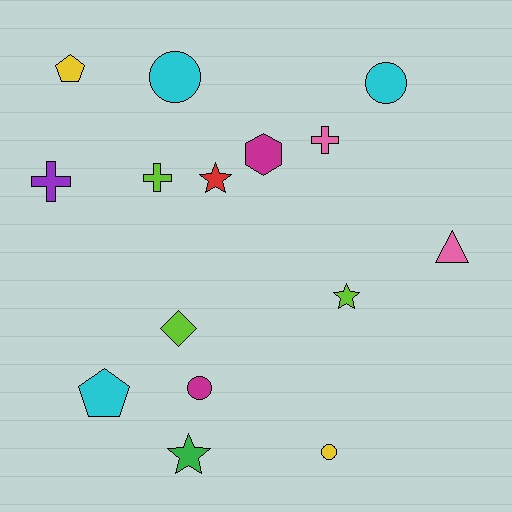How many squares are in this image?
There are no squares.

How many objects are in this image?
There are 15 objects.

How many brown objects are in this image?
There are no brown objects.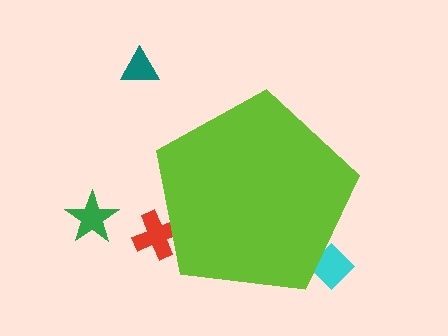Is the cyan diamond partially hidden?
Yes, the cyan diamond is partially hidden behind the lime pentagon.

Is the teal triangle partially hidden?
No, the teal triangle is fully visible.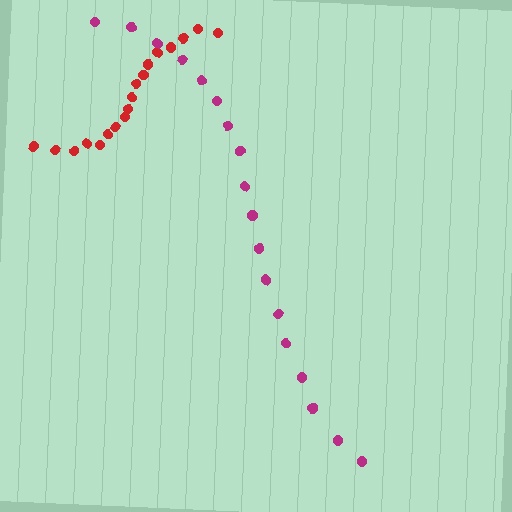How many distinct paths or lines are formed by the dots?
There are 2 distinct paths.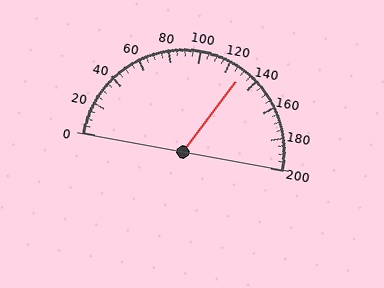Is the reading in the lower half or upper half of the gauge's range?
The reading is in the upper half of the range (0 to 200).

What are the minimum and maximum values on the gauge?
The gauge ranges from 0 to 200.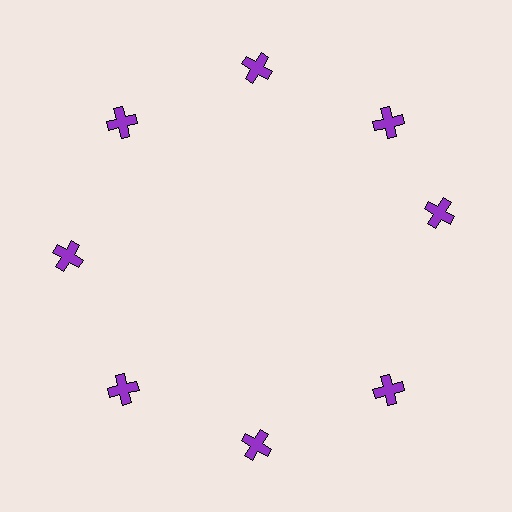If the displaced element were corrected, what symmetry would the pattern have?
It would have 8-fold rotational symmetry — the pattern would map onto itself every 45 degrees.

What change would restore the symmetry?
The symmetry would be restored by rotating it back into even spacing with its neighbors so that all 8 crosses sit at equal angles and equal distance from the center.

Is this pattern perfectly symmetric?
No. The 8 purple crosses are arranged in a ring, but one element near the 3 o'clock position is rotated out of alignment along the ring, breaking the 8-fold rotational symmetry.